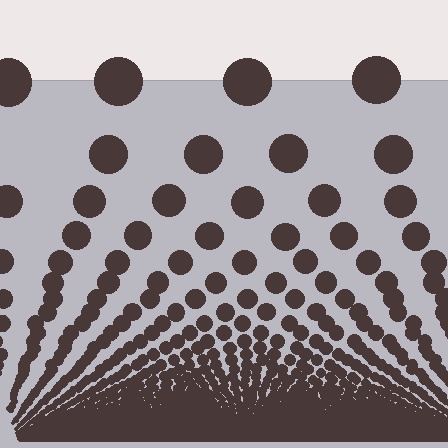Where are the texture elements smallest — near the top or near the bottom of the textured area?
Near the bottom.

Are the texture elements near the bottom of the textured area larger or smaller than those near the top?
Smaller. The gradient is inverted — elements near the bottom are smaller and denser.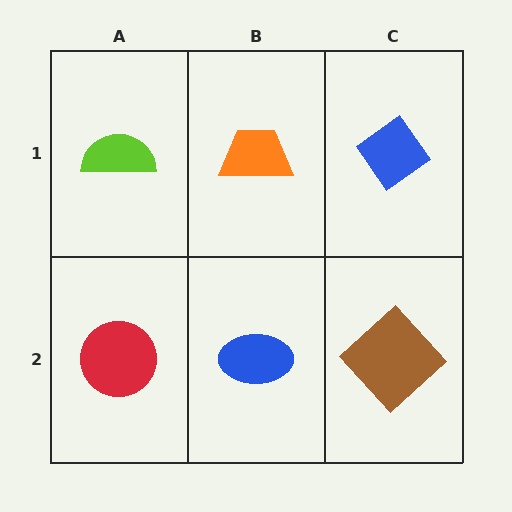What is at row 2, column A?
A red circle.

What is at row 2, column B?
A blue ellipse.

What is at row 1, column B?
An orange trapezoid.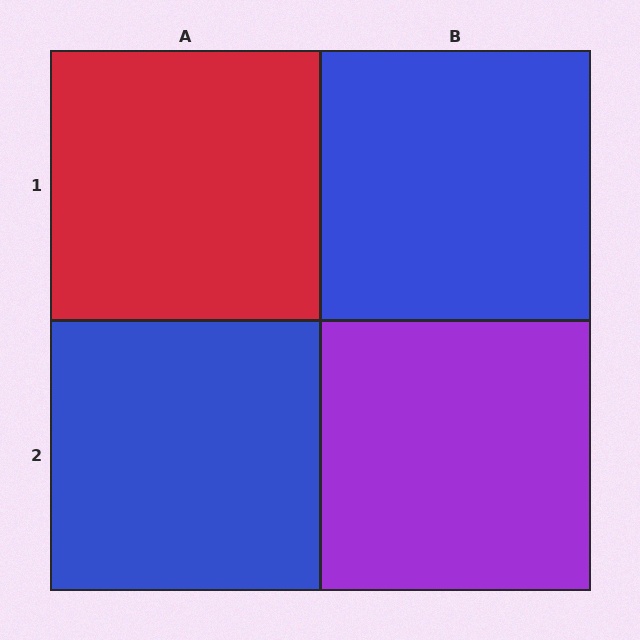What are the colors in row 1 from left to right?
Red, blue.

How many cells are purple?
1 cell is purple.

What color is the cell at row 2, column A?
Blue.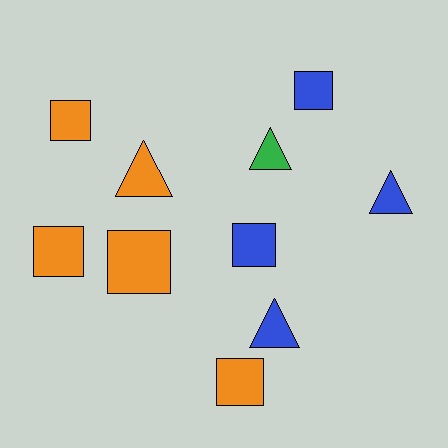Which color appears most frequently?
Orange, with 5 objects.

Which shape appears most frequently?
Square, with 6 objects.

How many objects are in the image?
There are 10 objects.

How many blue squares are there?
There are 2 blue squares.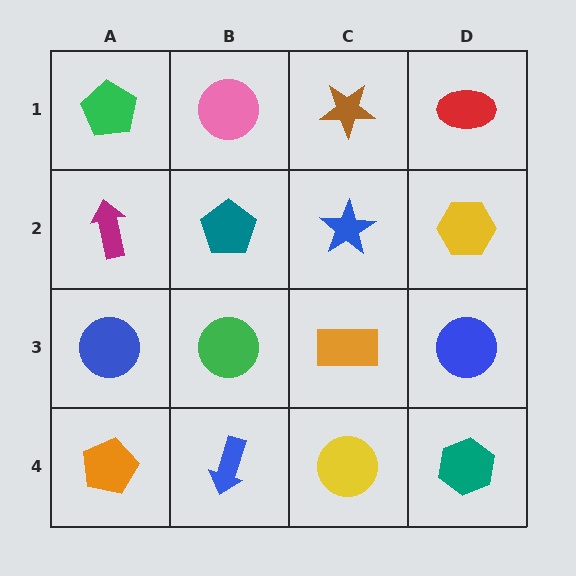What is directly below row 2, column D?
A blue circle.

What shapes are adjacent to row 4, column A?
A blue circle (row 3, column A), a blue arrow (row 4, column B).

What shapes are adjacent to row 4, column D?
A blue circle (row 3, column D), a yellow circle (row 4, column C).